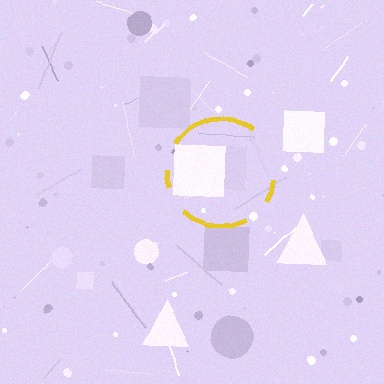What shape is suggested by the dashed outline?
The dashed outline suggests a circle.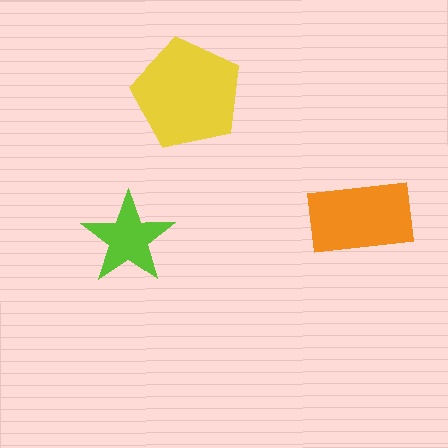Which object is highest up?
The yellow pentagon is topmost.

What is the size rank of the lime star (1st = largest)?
3rd.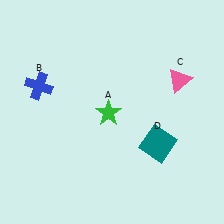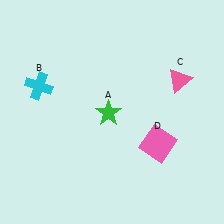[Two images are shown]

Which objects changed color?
B changed from blue to cyan. D changed from teal to pink.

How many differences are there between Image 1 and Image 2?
There are 2 differences between the two images.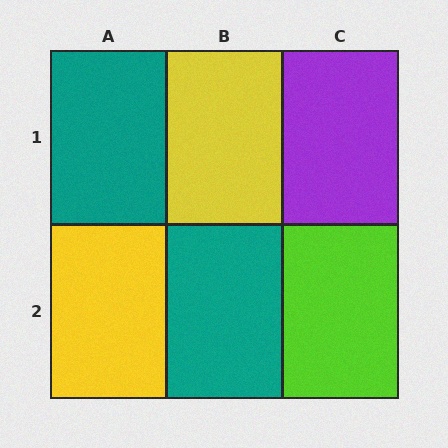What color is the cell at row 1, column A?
Teal.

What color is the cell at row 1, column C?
Purple.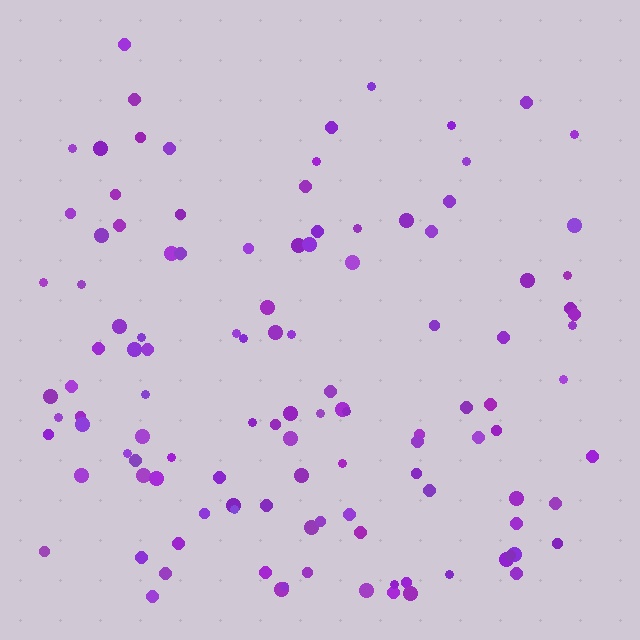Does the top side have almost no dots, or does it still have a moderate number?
Still a moderate number, just noticeably fewer than the bottom.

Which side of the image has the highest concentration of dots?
The bottom.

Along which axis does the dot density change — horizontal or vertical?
Vertical.